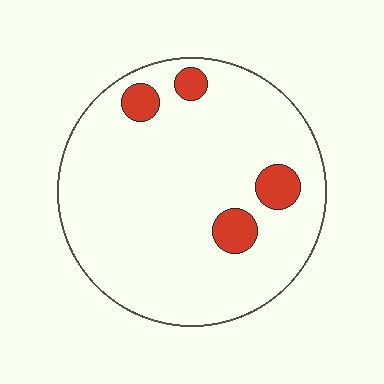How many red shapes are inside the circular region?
4.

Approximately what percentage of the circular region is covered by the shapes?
Approximately 10%.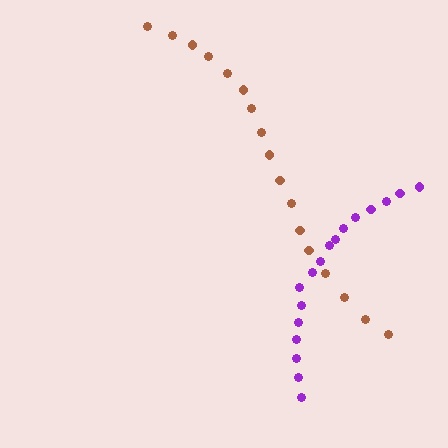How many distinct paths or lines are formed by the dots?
There are 2 distinct paths.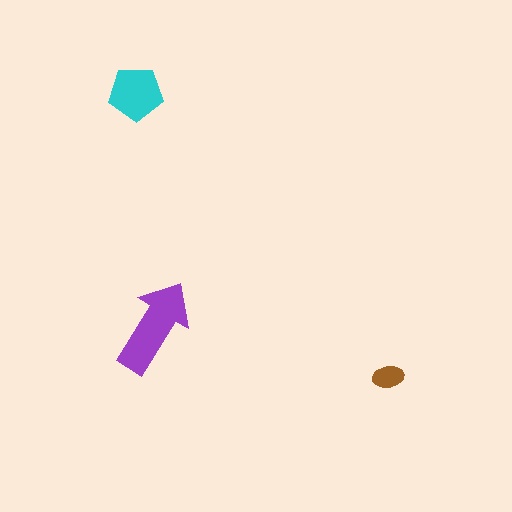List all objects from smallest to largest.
The brown ellipse, the cyan pentagon, the purple arrow.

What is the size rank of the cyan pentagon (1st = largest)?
2nd.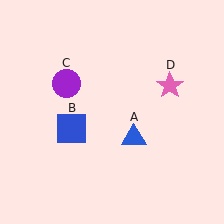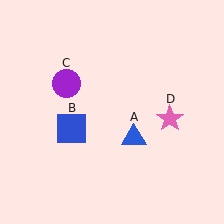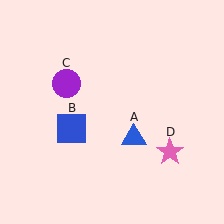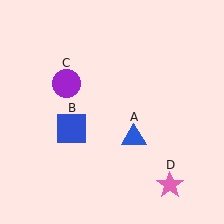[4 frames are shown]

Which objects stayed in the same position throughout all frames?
Blue triangle (object A) and blue square (object B) and purple circle (object C) remained stationary.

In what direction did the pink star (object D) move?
The pink star (object D) moved down.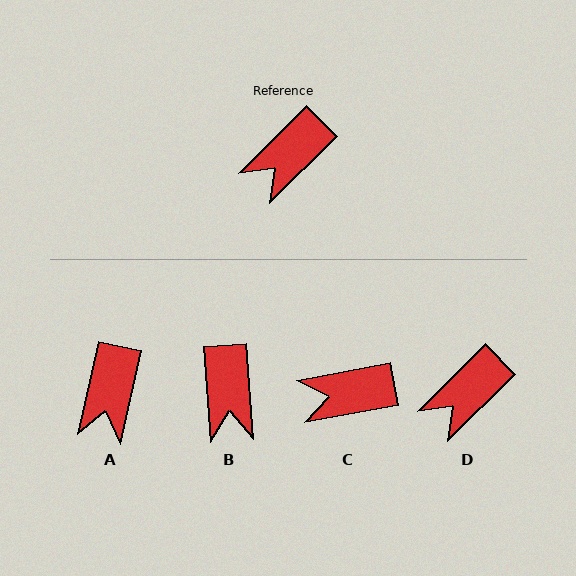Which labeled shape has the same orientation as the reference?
D.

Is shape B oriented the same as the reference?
No, it is off by about 49 degrees.